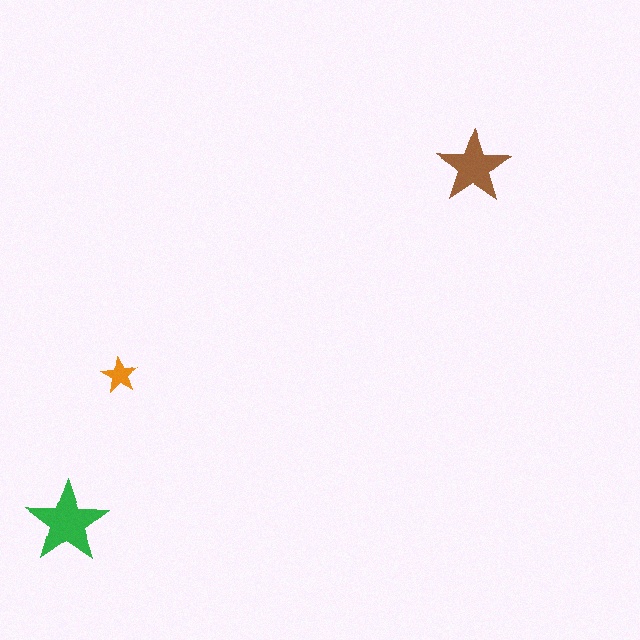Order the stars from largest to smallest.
the green one, the brown one, the orange one.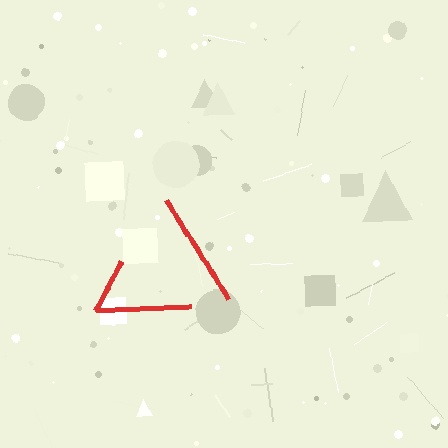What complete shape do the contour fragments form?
The contour fragments form a triangle.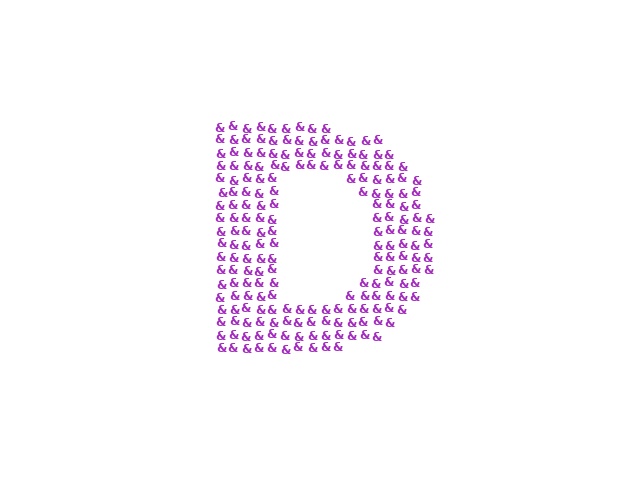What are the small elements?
The small elements are ampersands.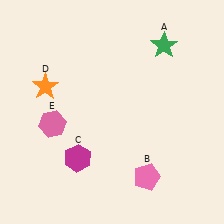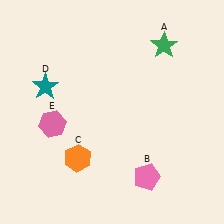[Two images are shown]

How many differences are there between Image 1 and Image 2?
There are 2 differences between the two images.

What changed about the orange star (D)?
In Image 1, D is orange. In Image 2, it changed to teal.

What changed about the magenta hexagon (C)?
In Image 1, C is magenta. In Image 2, it changed to orange.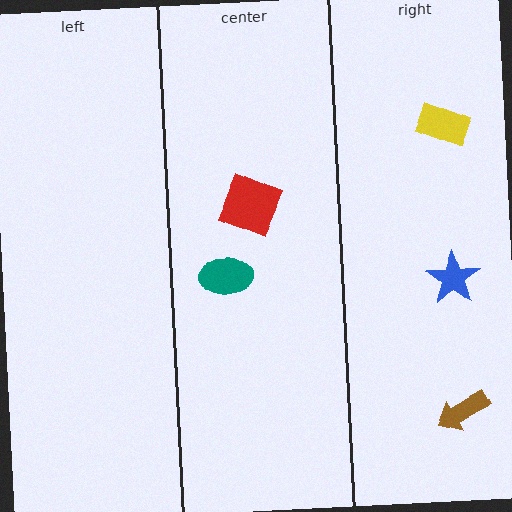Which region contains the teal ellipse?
The center region.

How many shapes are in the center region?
2.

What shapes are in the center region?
The teal ellipse, the red square.